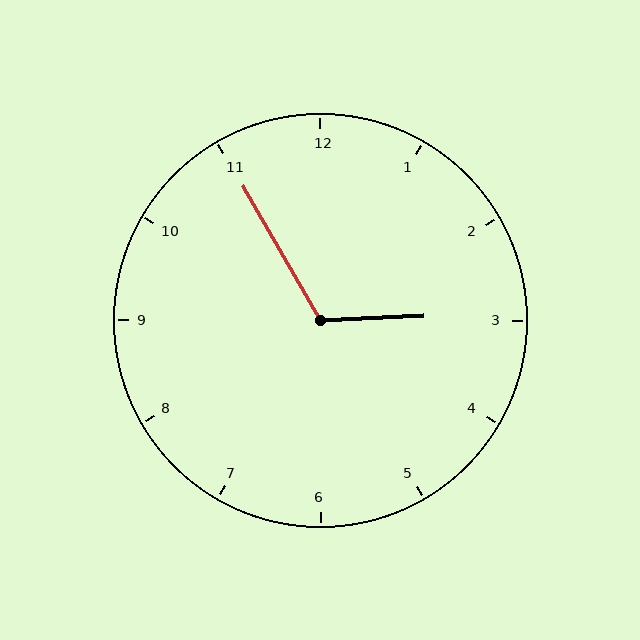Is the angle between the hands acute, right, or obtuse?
It is obtuse.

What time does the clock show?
2:55.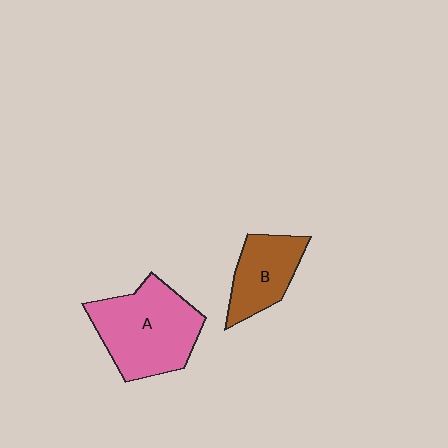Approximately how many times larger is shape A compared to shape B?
Approximately 1.7 times.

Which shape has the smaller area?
Shape B (brown).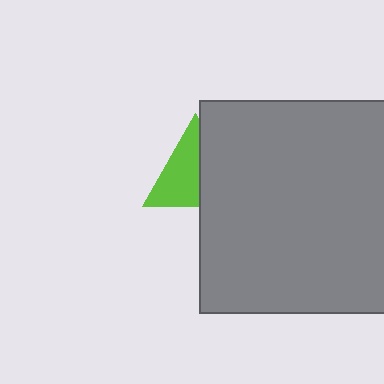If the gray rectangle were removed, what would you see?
You would see the complete lime triangle.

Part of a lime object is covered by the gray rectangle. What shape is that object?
It is a triangle.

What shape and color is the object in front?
The object in front is a gray rectangle.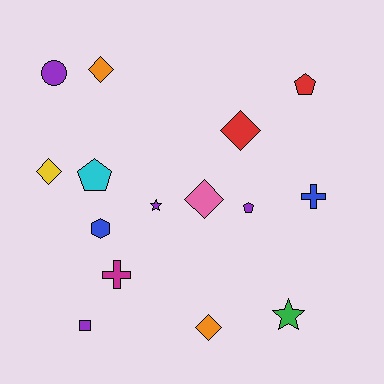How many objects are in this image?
There are 15 objects.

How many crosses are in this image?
There are 2 crosses.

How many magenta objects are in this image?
There is 1 magenta object.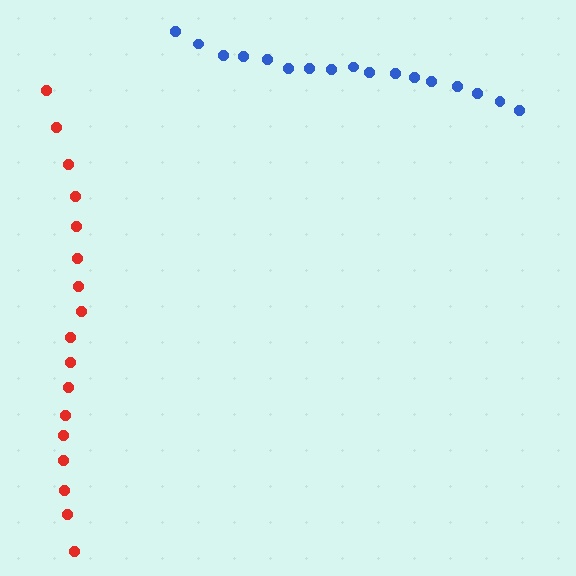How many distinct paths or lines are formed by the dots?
There are 2 distinct paths.